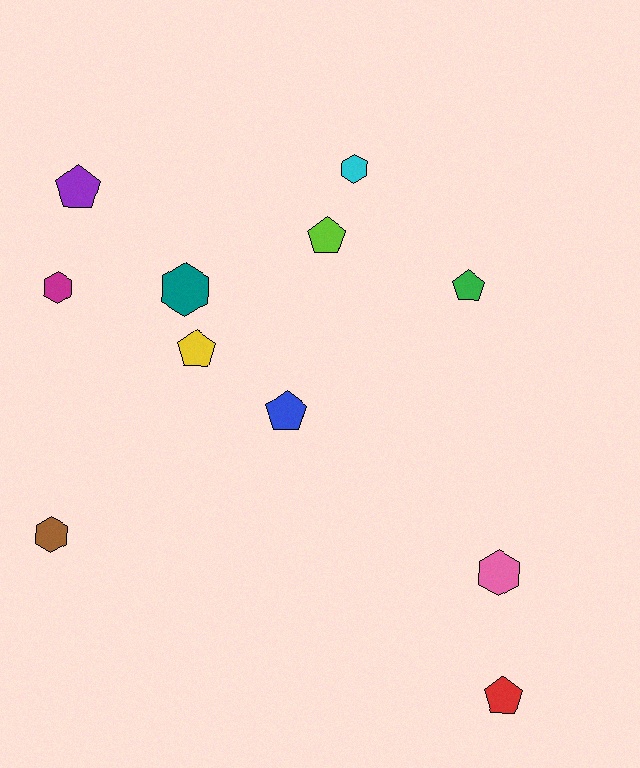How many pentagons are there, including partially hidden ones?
There are 6 pentagons.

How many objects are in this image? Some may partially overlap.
There are 11 objects.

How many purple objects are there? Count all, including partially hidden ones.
There is 1 purple object.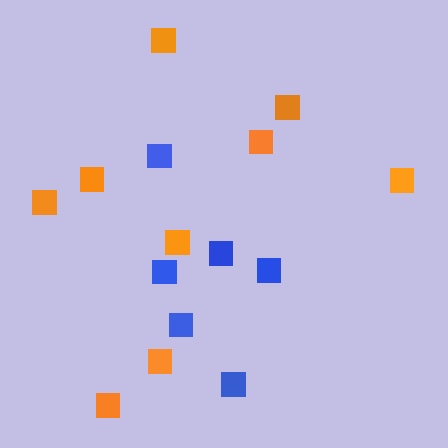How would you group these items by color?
There are 2 groups: one group of orange squares (9) and one group of blue squares (6).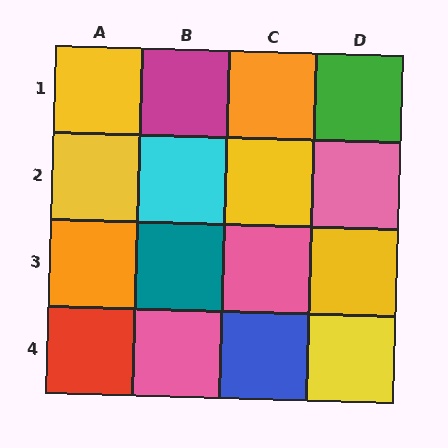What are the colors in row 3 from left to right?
Orange, teal, pink, yellow.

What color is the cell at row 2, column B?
Cyan.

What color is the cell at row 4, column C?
Blue.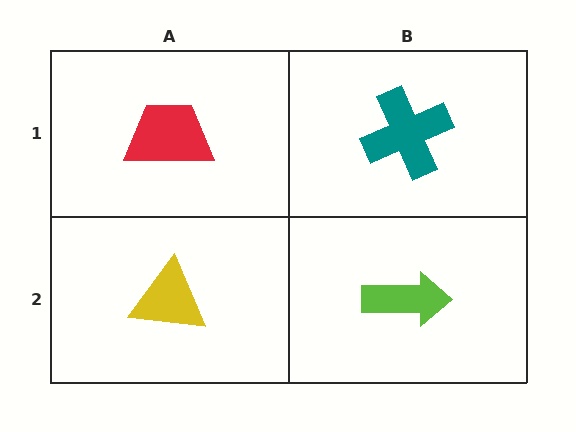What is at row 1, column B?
A teal cross.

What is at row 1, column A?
A red trapezoid.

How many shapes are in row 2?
2 shapes.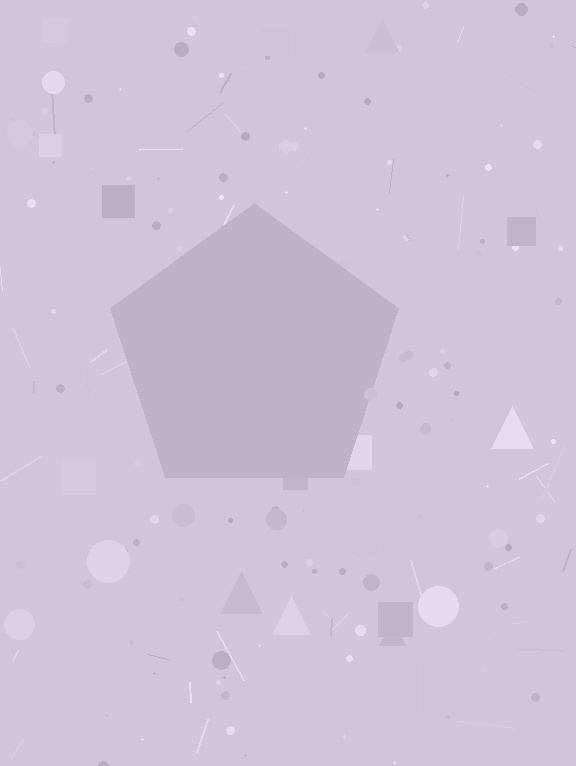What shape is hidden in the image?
A pentagon is hidden in the image.